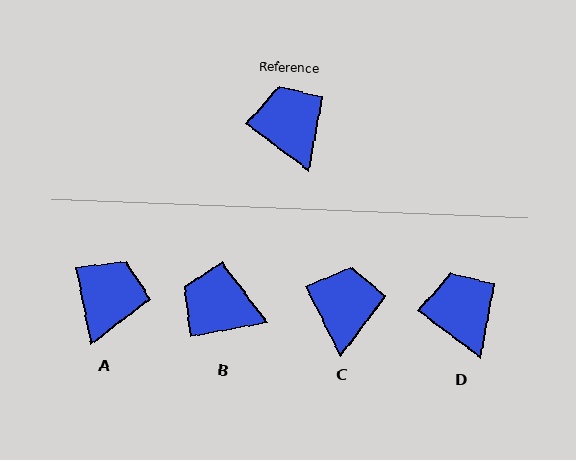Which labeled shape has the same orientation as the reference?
D.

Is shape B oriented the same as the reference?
No, it is off by about 48 degrees.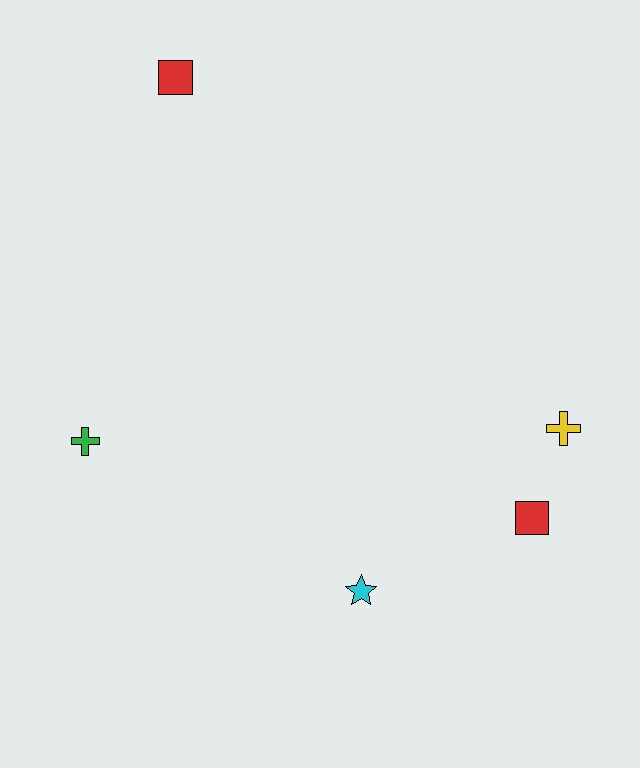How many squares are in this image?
There are 2 squares.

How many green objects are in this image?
There is 1 green object.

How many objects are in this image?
There are 5 objects.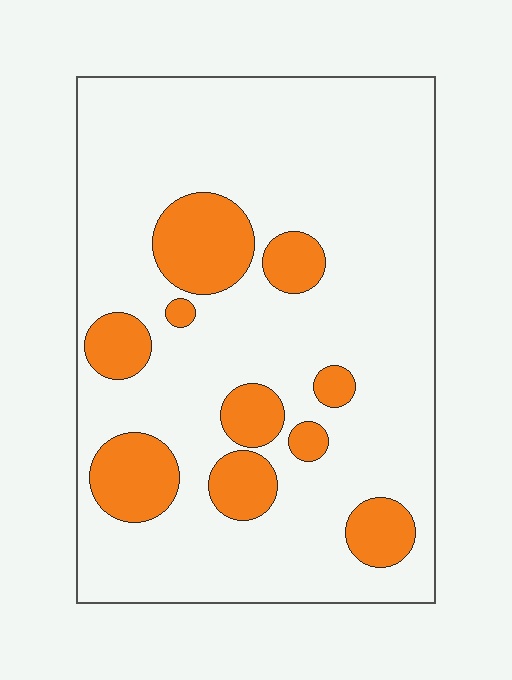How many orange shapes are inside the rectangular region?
10.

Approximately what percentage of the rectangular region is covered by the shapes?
Approximately 20%.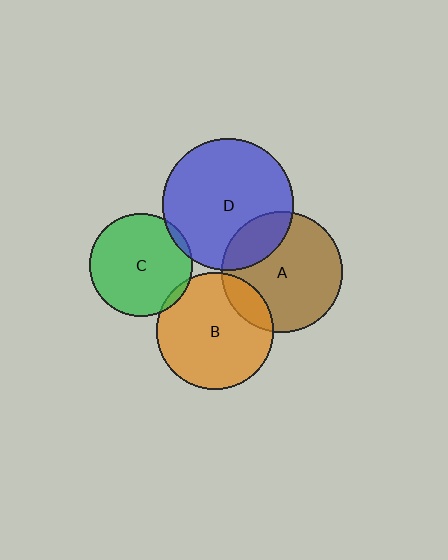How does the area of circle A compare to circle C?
Approximately 1.4 times.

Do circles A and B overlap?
Yes.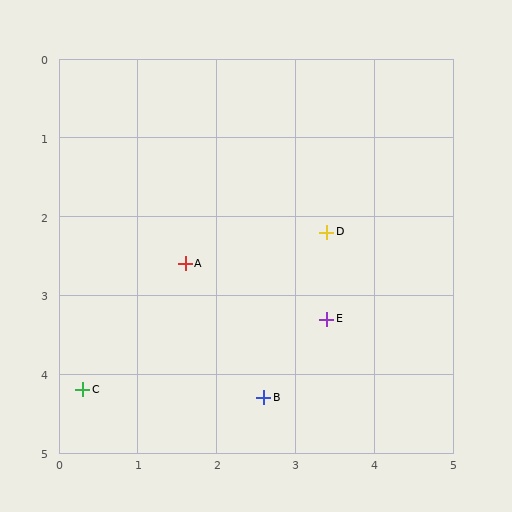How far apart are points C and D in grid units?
Points C and D are about 3.7 grid units apart.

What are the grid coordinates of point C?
Point C is at approximately (0.3, 4.2).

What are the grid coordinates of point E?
Point E is at approximately (3.4, 3.3).